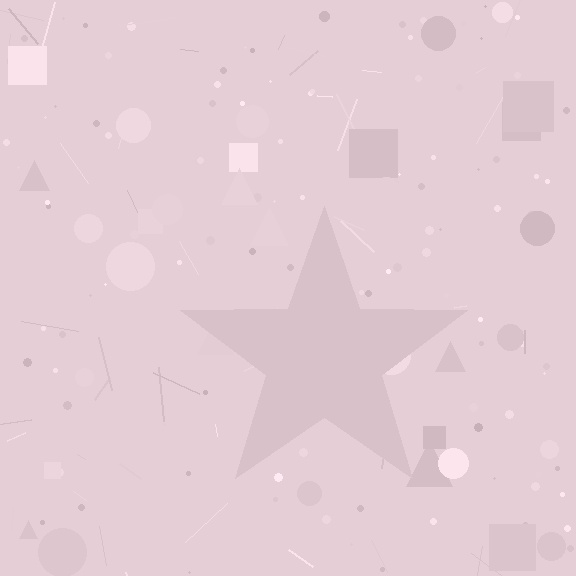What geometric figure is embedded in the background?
A star is embedded in the background.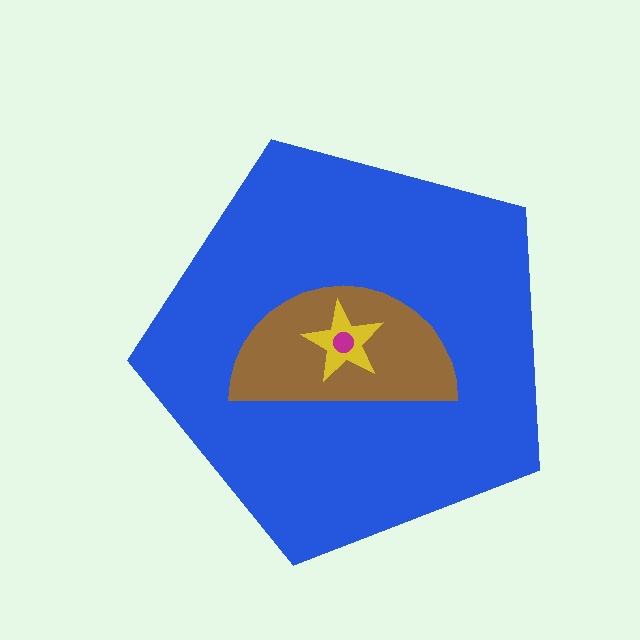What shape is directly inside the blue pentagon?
The brown semicircle.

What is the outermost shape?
The blue pentagon.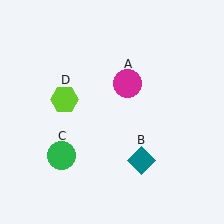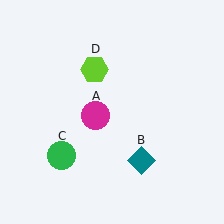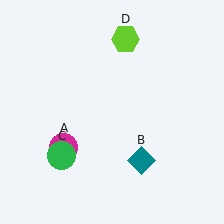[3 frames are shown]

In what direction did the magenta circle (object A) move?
The magenta circle (object A) moved down and to the left.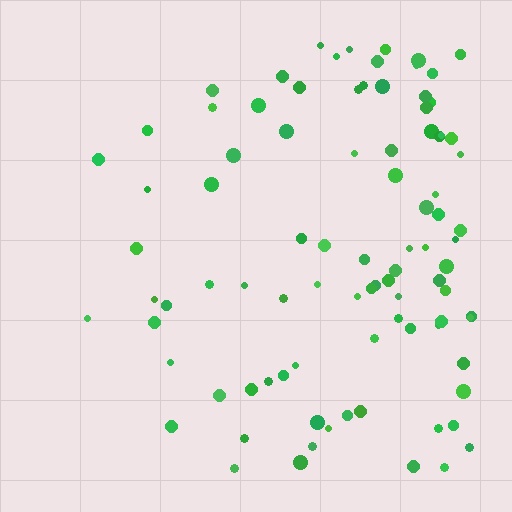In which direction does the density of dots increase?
From left to right, with the right side densest.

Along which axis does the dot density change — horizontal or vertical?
Horizontal.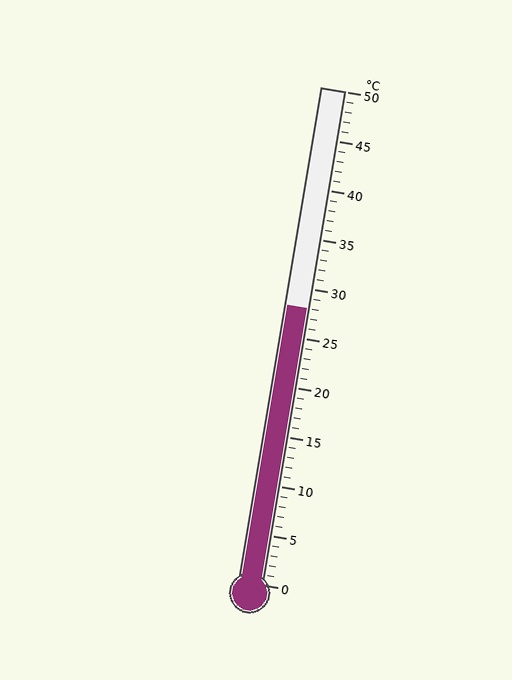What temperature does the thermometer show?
The thermometer shows approximately 28°C.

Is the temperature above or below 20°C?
The temperature is above 20°C.